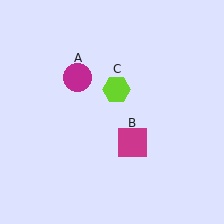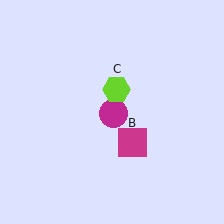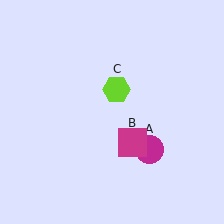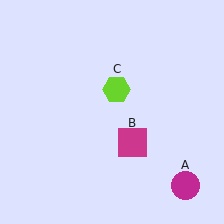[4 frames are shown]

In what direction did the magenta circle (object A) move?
The magenta circle (object A) moved down and to the right.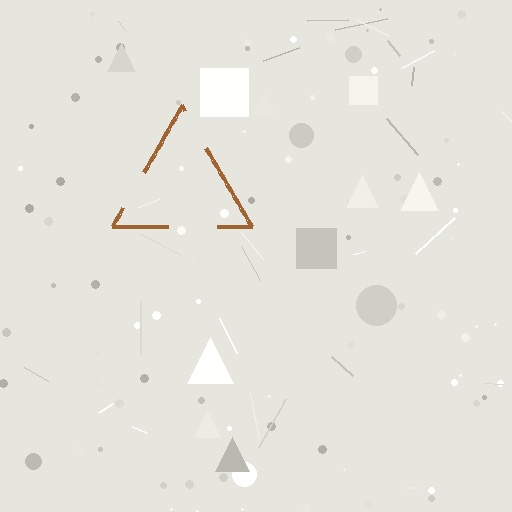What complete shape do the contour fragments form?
The contour fragments form a triangle.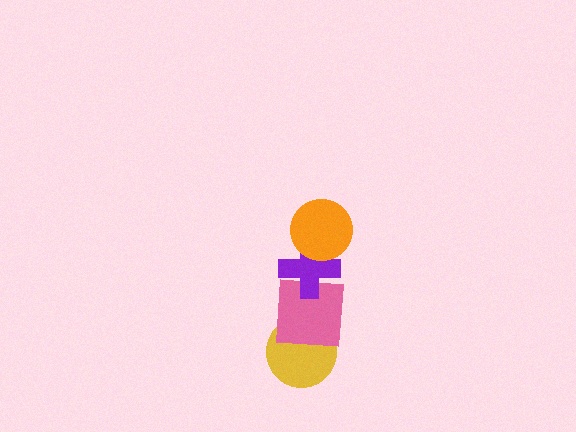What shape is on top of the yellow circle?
The pink square is on top of the yellow circle.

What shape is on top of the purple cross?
The orange circle is on top of the purple cross.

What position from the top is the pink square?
The pink square is 3rd from the top.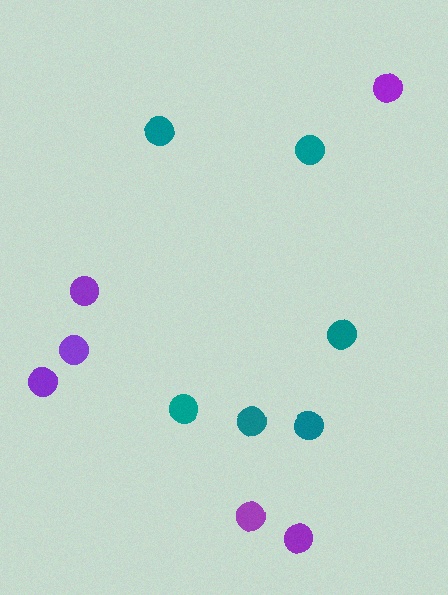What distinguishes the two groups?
There are 2 groups: one group of purple circles (6) and one group of teal circles (6).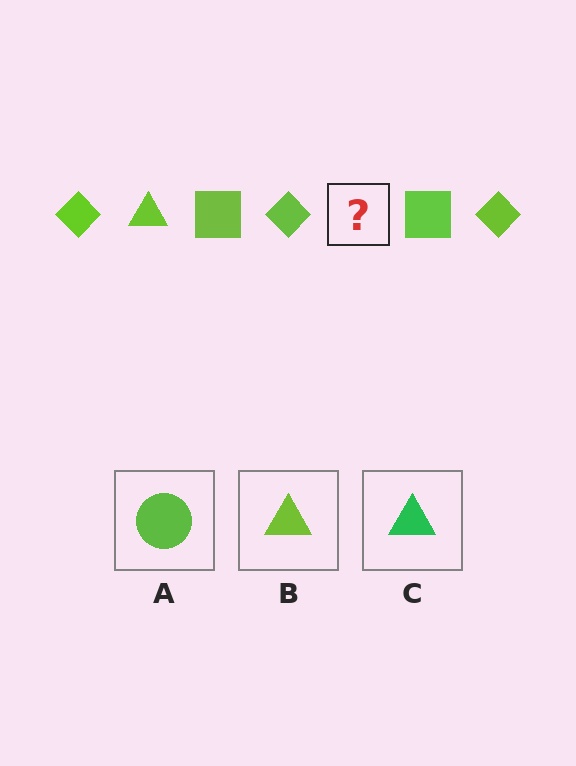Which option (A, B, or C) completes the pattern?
B.